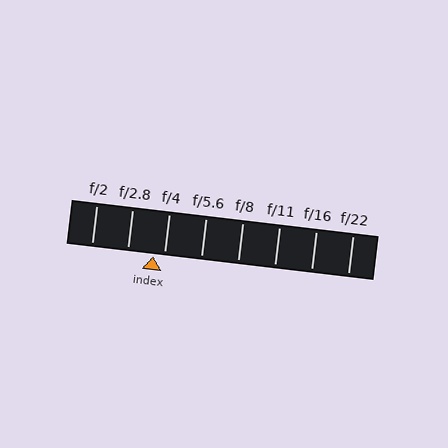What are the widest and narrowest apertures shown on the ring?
The widest aperture shown is f/2 and the narrowest is f/22.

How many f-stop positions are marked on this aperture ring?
There are 8 f-stop positions marked.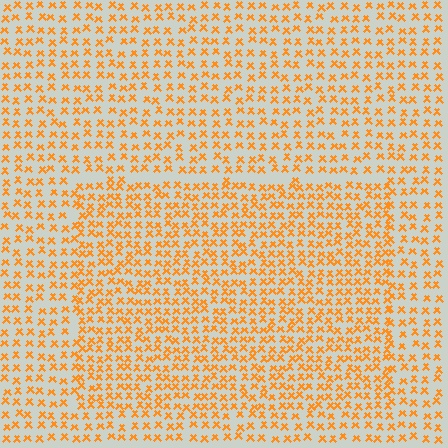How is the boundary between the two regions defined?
The boundary is defined by a change in element density (approximately 1.5x ratio). All elements are the same color, size, and shape.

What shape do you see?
I see a rectangle.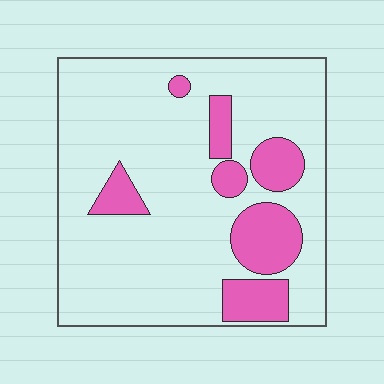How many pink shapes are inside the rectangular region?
7.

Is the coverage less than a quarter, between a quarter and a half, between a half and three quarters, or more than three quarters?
Less than a quarter.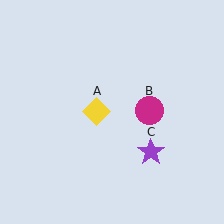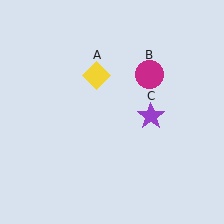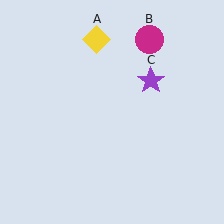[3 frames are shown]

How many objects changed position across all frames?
3 objects changed position: yellow diamond (object A), magenta circle (object B), purple star (object C).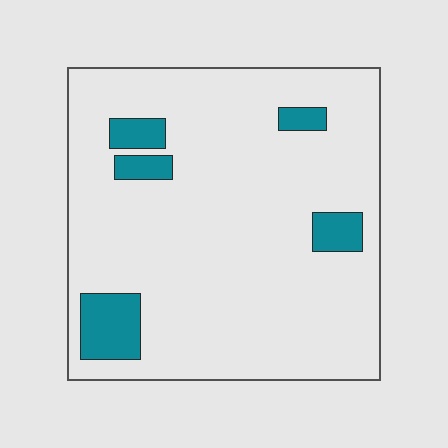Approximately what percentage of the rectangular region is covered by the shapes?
Approximately 10%.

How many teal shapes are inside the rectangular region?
5.